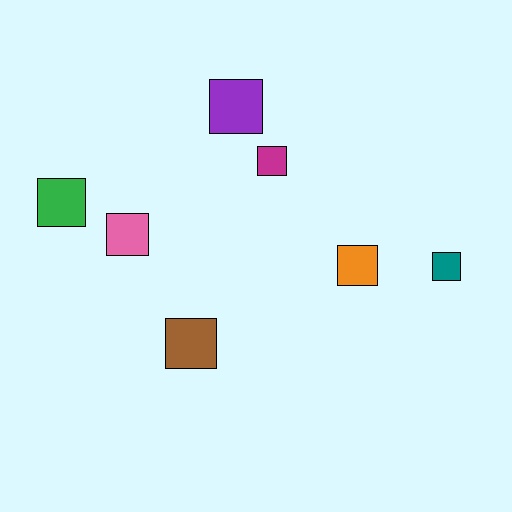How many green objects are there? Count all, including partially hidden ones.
There is 1 green object.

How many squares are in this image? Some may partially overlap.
There are 7 squares.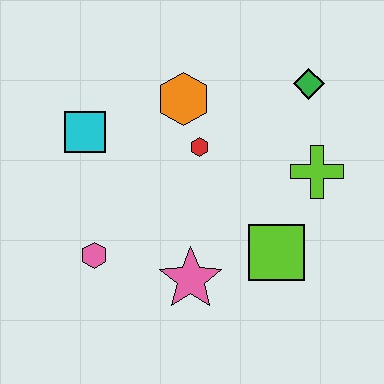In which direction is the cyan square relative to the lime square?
The cyan square is to the left of the lime square.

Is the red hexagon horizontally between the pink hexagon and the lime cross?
Yes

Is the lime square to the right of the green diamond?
No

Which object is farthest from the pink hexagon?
The green diamond is farthest from the pink hexagon.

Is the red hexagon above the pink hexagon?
Yes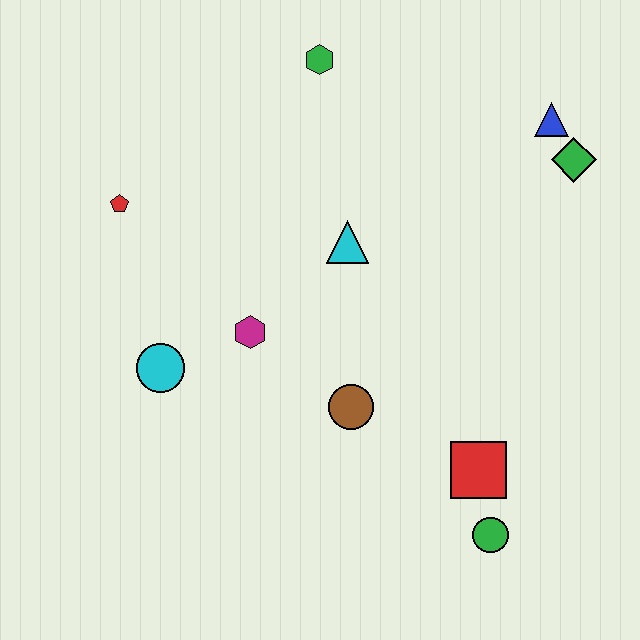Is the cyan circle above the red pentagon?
No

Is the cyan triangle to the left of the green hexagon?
No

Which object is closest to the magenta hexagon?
The cyan circle is closest to the magenta hexagon.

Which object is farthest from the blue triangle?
The cyan circle is farthest from the blue triangle.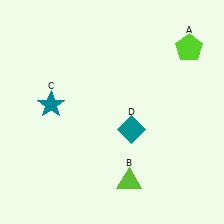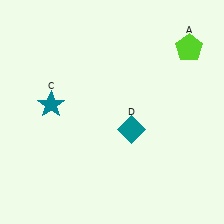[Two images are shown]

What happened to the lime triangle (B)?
The lime triangle (B) was removed in Image 2. It was in the bottom-right area of Image 1.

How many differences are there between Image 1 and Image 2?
There is 1 difference between the two images.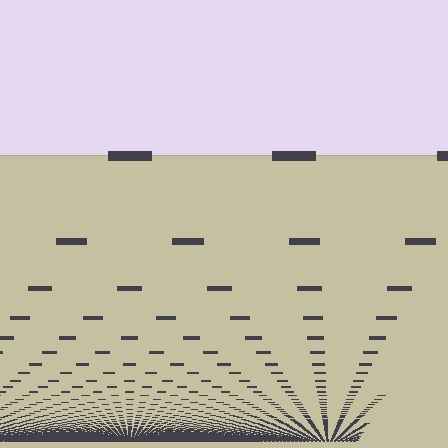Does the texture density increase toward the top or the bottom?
Density increases toward the bottom.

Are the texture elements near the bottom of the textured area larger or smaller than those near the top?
Smaller. The gradient is inverted — elements near the bottom are smaller and denser.